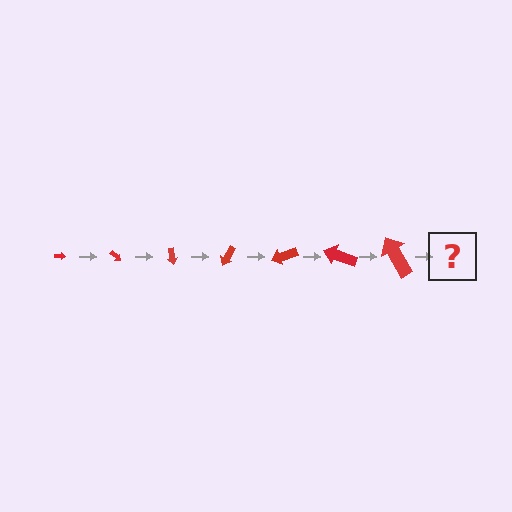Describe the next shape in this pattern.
It should be an arrow, larger than the previous one and rotated 280 degrees from the start.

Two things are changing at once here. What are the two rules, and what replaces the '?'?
The two rules are that the arrow grows larger each step and it rotates 40 degrees each step. The '?' should be an arrow, larger than the previous one and rotated 280 degrees from the start.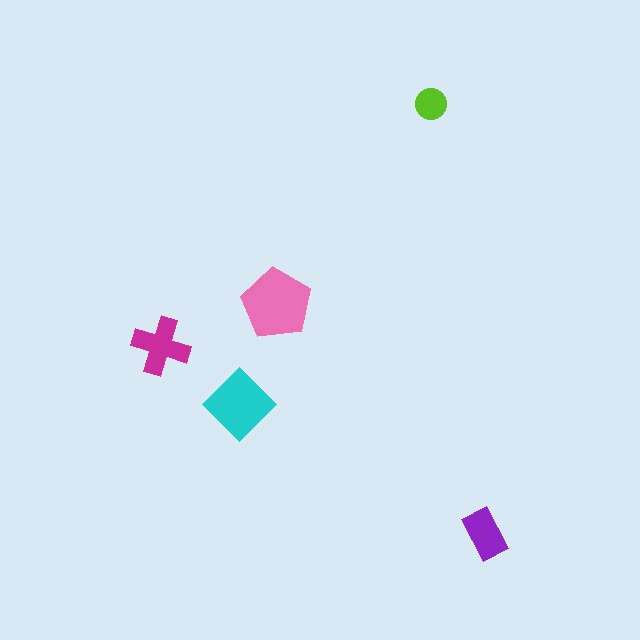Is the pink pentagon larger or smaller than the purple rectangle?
Larger.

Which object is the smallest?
The lime circle.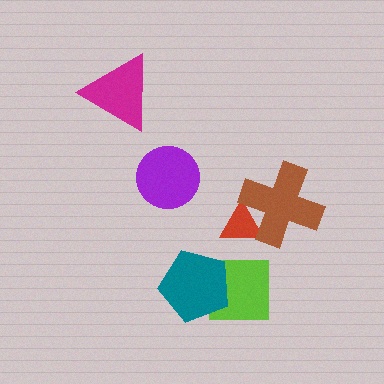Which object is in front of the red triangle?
The brown cross is in front of the red triangle.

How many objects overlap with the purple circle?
0 objects overlap with the purple circle.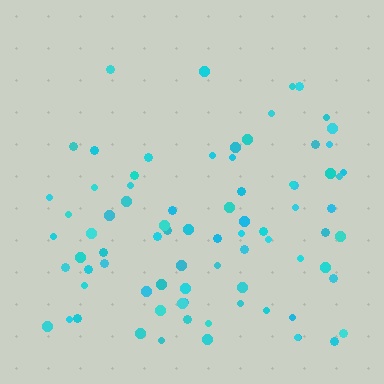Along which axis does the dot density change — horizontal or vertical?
Vertical.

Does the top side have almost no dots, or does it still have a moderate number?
Still a moderate number, just noticeably fewer than the bottom.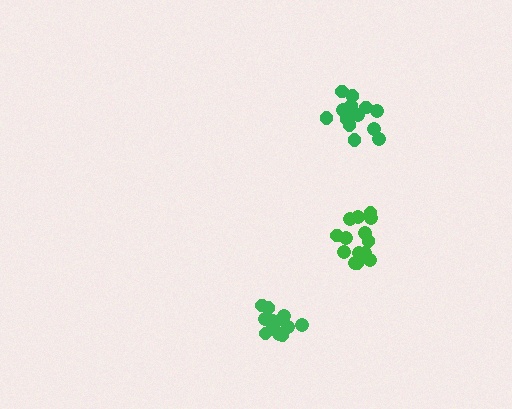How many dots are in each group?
Group 1: 12 dots, Group 2: 14 dots, Group 3: 14 dots (40 total).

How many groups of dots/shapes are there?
There are 3 groups.